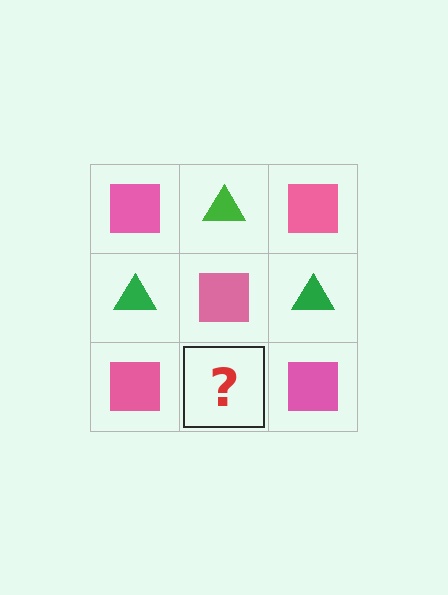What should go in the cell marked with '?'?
The missing cell should contain a green triangle.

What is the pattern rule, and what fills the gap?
The rule is that it alternates pink square and green triangle in a checkerboard pattern. The gap should be filled with a green triangle.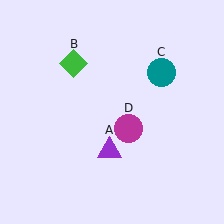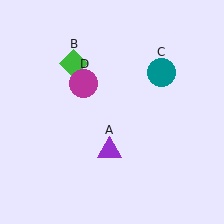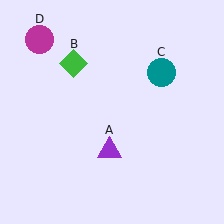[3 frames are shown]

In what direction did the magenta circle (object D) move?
The magenta circle (object D) moved up and to the left.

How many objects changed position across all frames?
1 object changed position: magenta circle (object D).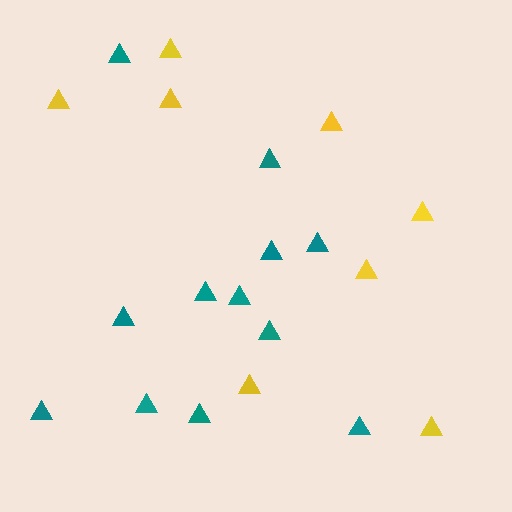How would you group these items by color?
There are 2 groups: one group of yellow triangles (8) and one group of teal triangles (12).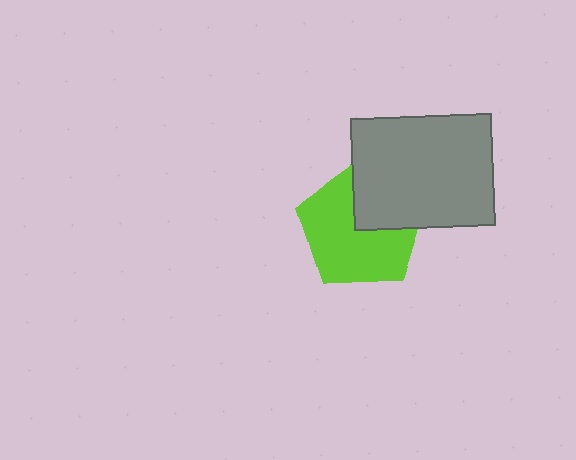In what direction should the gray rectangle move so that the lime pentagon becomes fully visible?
The gray rectangle should move toward the upper-right. That is the shortest direction to clear the overlap and leave the lime pentagon fully visible.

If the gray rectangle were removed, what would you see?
You would see the complete lime pentagon.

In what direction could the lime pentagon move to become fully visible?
The lime pentagon could move toward the lower-left. That would shift it out from behind the gray rectangle entirely.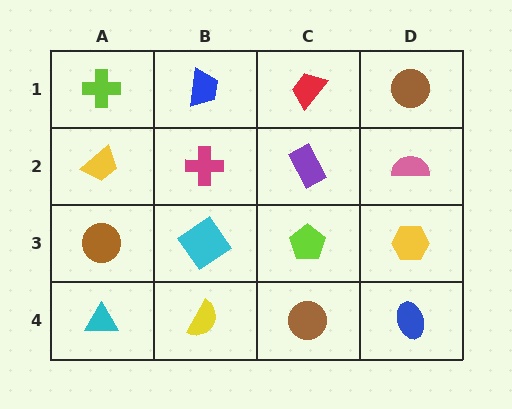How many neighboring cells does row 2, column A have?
3.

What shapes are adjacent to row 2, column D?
A brown circle (row 1, column D), a yellow hexagon (row 3, column D), a purple rectangle (row 2, column C).